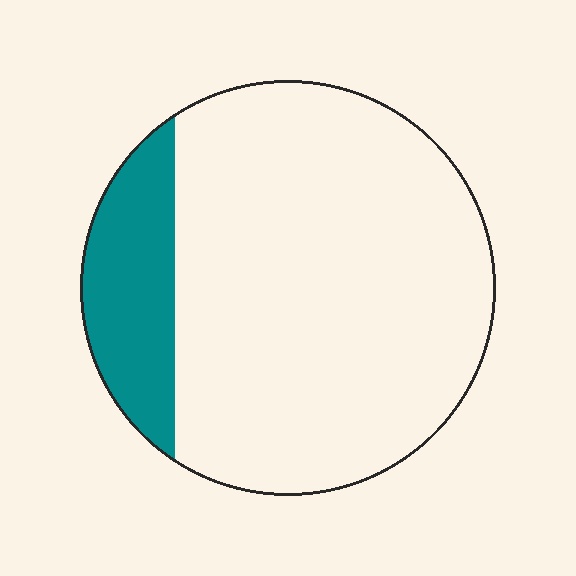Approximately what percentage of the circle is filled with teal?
Approximately 15%.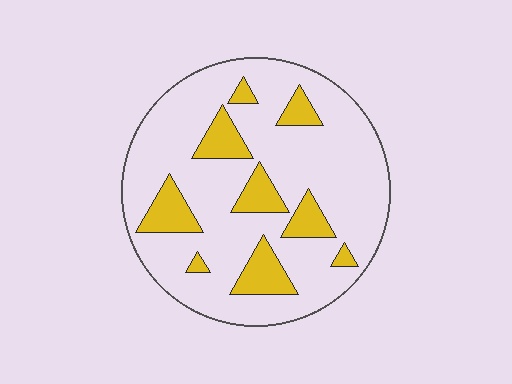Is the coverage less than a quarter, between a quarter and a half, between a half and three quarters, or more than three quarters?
Less than a quarter.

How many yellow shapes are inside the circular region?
9.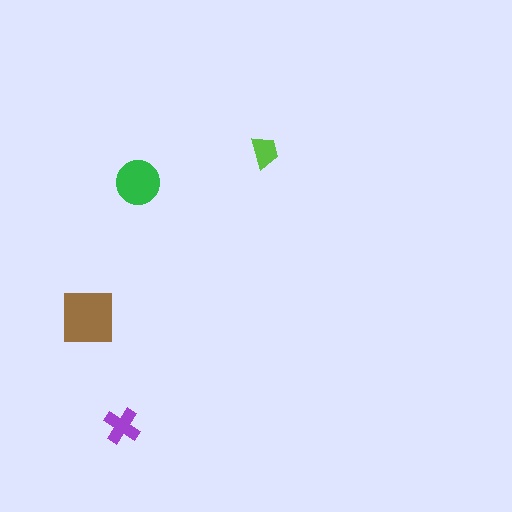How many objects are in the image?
There are 4 objects in the image.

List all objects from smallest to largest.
The lime trapezoid, the purple cross, the green circle, the brown square.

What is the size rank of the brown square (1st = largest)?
1st.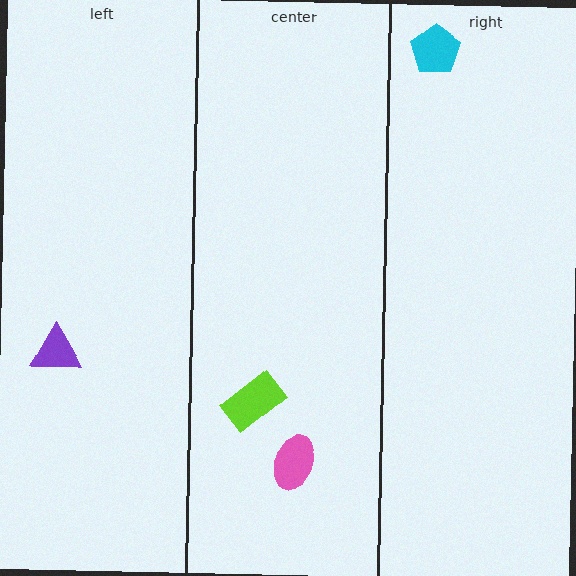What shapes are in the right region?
The cyan pentagon.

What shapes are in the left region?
The purple triangle.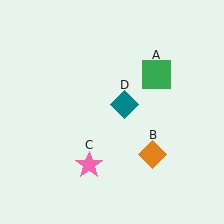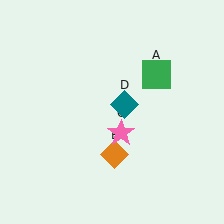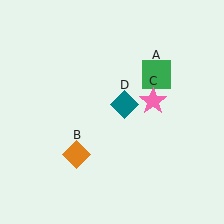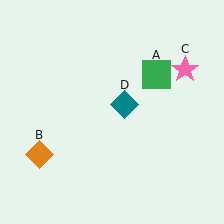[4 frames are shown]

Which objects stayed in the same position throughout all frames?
Green square (object A) and teal diamond (object D) remained stationary.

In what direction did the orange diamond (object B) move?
The orange diamond (object B) moved left.